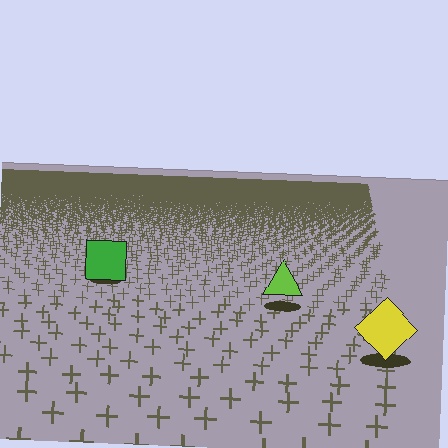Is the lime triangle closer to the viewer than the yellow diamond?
No. The yellow diamond is closer — you can tell from the texture gradient: the ground texture is coarser near it.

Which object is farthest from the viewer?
The green square is farthest from the viewer. It appears smaller and the ground texture around it is denser.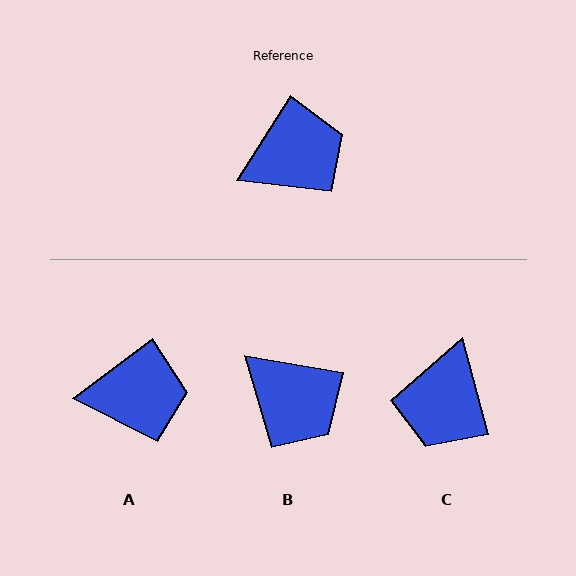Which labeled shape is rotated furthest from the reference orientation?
C, about 132 degrees away.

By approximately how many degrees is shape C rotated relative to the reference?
Approximately 132 degrees clockwise.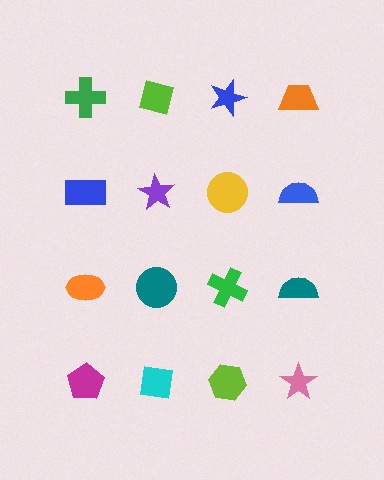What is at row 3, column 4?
A teal semicircle.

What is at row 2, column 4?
A blue semicircle.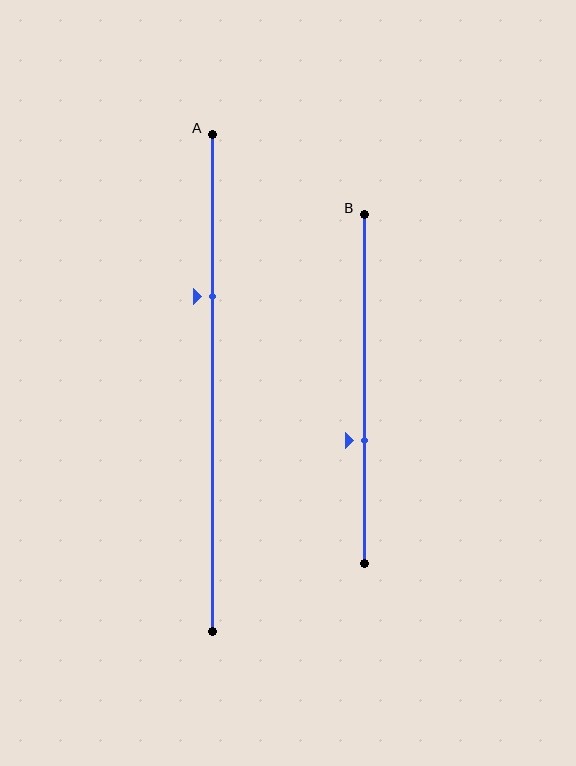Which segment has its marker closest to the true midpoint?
Segment B has its marker closest to the true midpoint.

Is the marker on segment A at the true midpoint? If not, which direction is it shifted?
No, the marker on segment A is shifted upward by about 18% of the segment length.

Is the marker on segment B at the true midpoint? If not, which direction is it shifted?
No, the marker on segment B is shifted downward by about 15% of the segment length.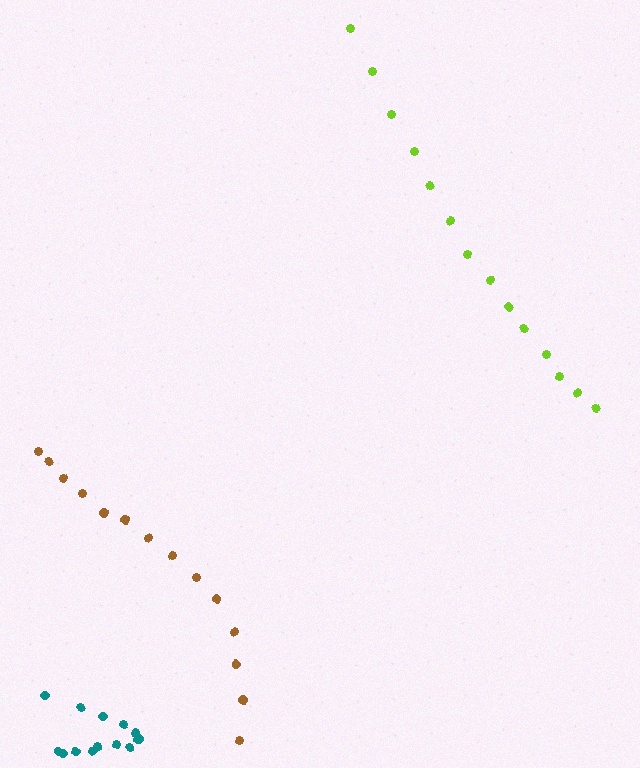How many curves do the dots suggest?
There are 3 distinct paths.